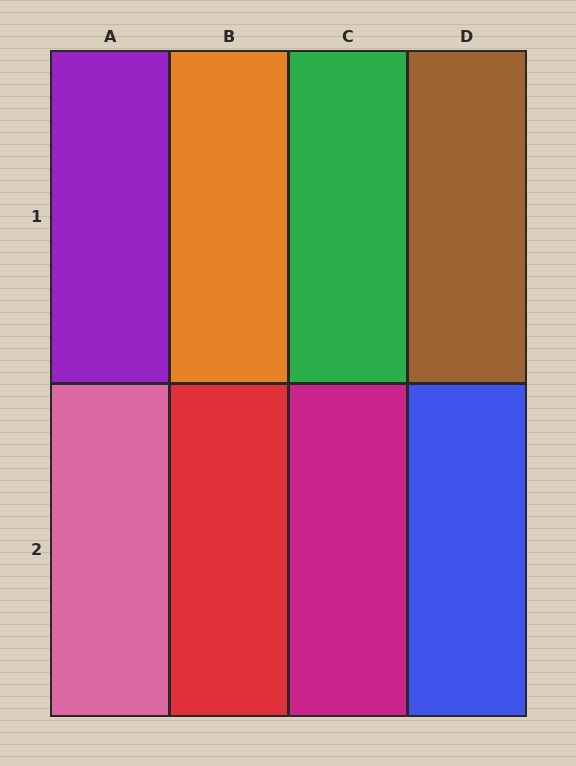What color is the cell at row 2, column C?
Magenta.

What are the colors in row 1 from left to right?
Purple, orange, green, brown.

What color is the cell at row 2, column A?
Pink.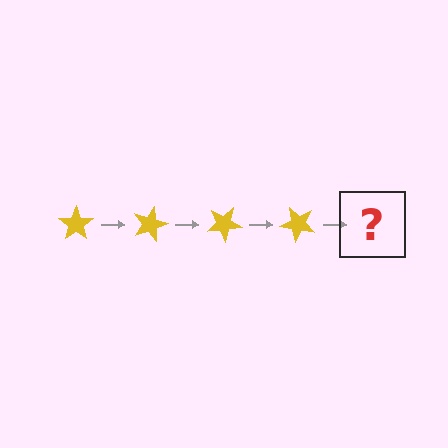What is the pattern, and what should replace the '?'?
The pattern is that the star rotates 15 degrees each step. The '?' should be a yellow star rotated 60 degrees.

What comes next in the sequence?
The next element should be a yellow star rotated 60 degrees.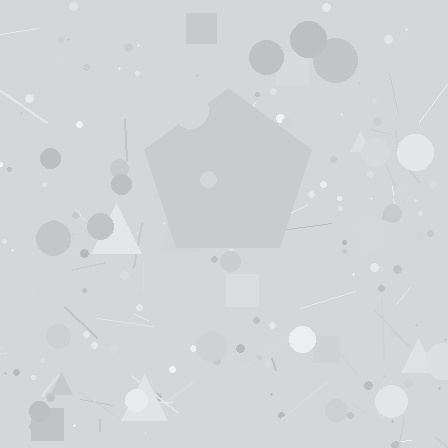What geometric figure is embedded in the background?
A pentagon is embedded in the background.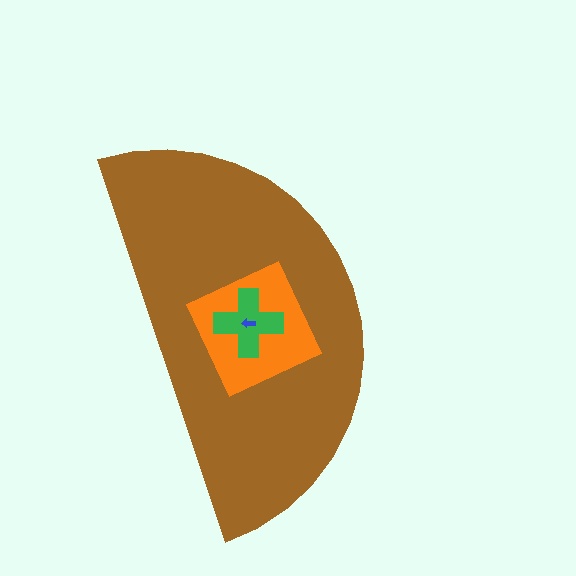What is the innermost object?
The blue arrow.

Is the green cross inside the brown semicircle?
Yes.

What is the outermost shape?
The brown semicircle.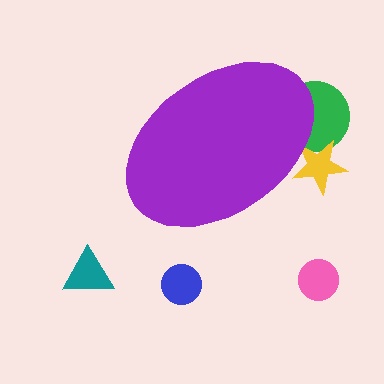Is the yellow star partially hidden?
Yes, the yellow star is partially hidden behind the purple ellipse.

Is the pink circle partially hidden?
No, the pink circle is fully visible.